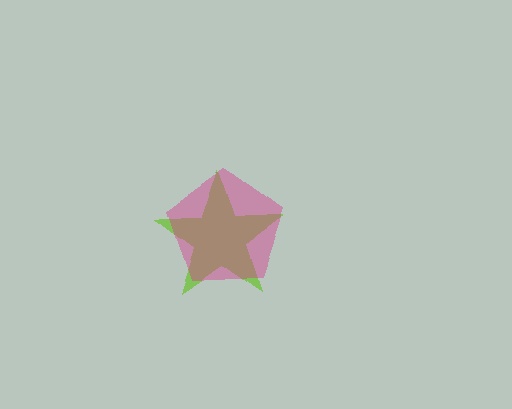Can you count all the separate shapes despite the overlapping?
Yes, there are 2 separate shapes.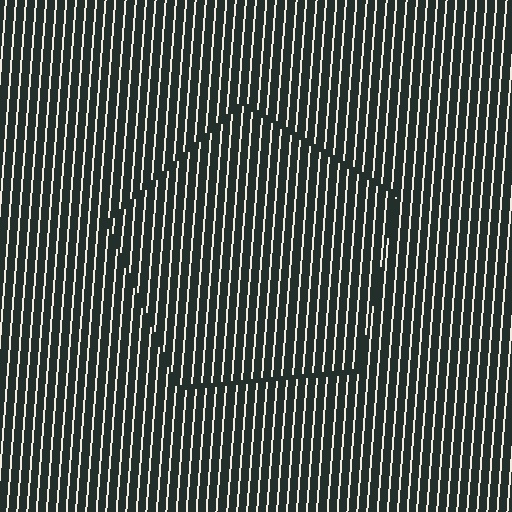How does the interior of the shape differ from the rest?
The interior of the shape contains the same grating, shifted by half a period — the contour is defined by the phase discontinuity where line-ends from the inner and outer gratings abut.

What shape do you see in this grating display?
An illusory pentagon. The interior of the shape contains the same grating, shifted by half a period — the contour is defined by the phase discontinuity where line-ends from the inner and outer gratings abut.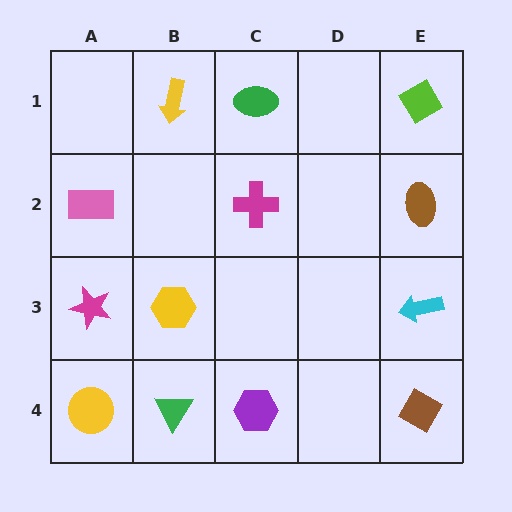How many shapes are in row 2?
3 shapes.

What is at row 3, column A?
A magenta star.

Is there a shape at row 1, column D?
No, that cell is empty.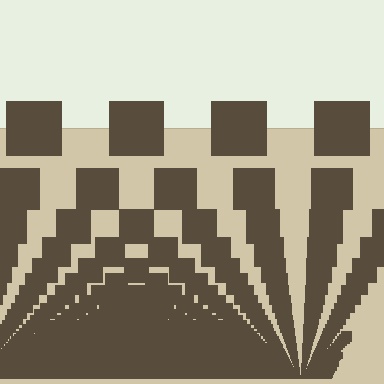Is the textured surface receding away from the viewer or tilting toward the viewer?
The surface appears to tilt toward the viewer. Texture elements get larger and sparser toward the top.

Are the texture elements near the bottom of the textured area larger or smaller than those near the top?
Smaller. The gradient is inverted — elements near the bottom are smaller and denser.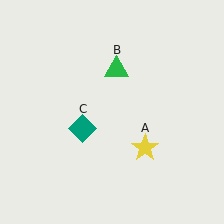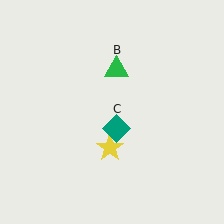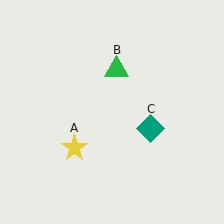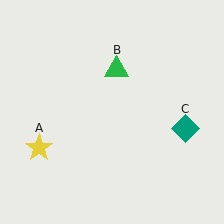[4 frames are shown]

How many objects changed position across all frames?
2 objects changed position: yellow star (object A), teal diamond (object C).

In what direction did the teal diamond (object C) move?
The teal diamond (object C) moved right.